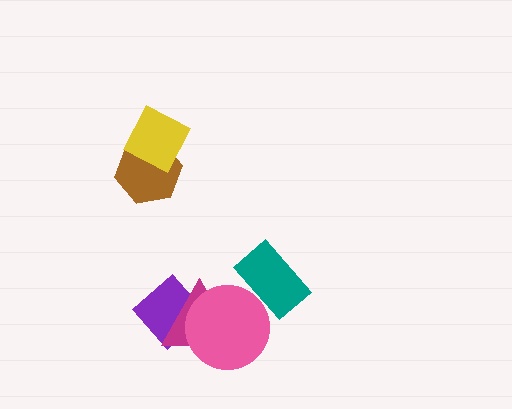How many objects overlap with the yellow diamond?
1 object overlaps with the yellow diamond.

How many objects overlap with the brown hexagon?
1 object overlaps with the brown hexagon.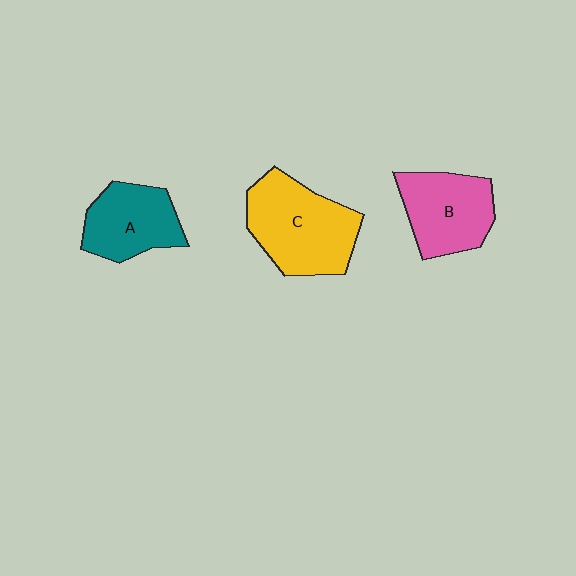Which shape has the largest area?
Shape C (yellow).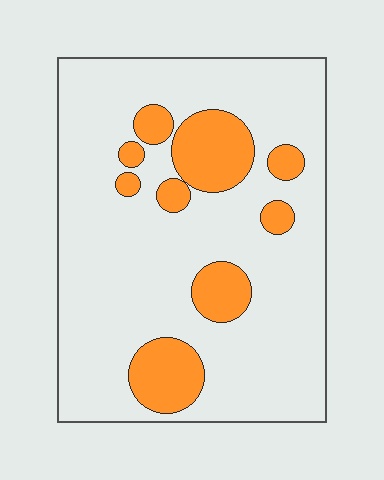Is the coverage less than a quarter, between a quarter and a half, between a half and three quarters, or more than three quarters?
Less than a quarter.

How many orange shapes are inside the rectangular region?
9.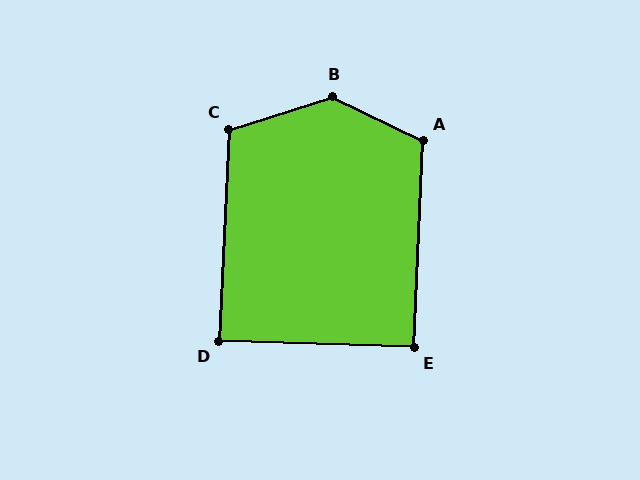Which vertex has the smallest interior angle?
D, at approximately 89 degrees.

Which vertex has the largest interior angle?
B, at approximately 137 degrees.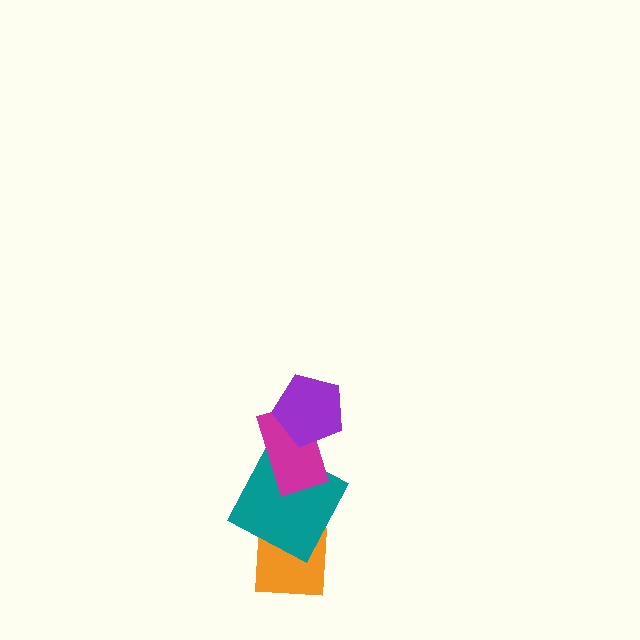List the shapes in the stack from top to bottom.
From top to bottom: the purple pentagon, the magenta rectangle, the teal square, the orange square.